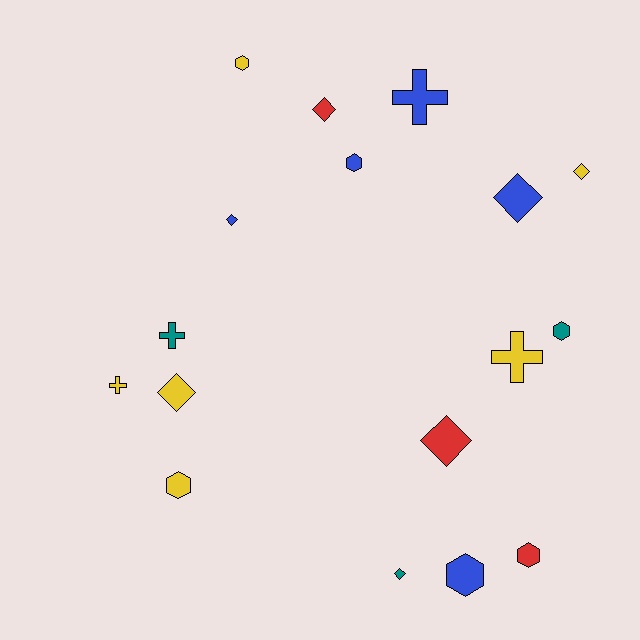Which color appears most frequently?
Yellow, with 6 objects.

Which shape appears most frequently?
Diamond, with 7 objects.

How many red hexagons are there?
There is 1 red hexagon.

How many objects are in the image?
There are 17 objects.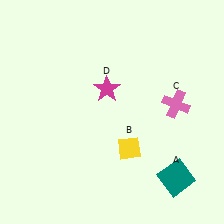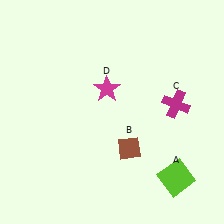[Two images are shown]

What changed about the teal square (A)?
In Image 1, A is teal. In Image 2, it changed to lime.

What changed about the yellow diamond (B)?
In Image 1, B is yellow. In Image 2, it changed to brown.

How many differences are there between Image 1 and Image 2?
There are 3 differences between the two images.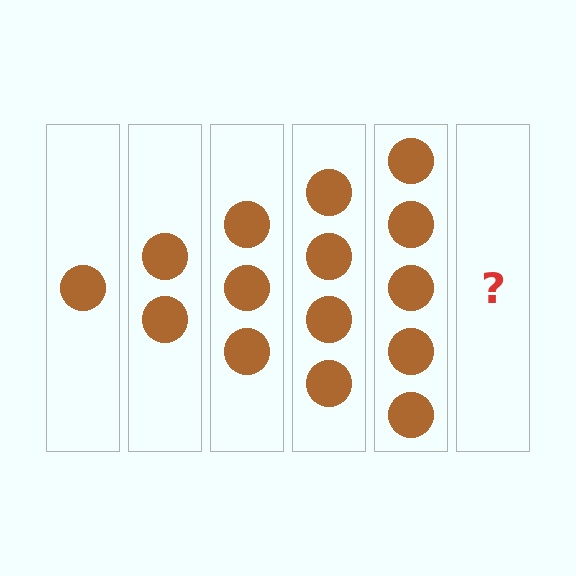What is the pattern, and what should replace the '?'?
The pattern is that each step adds one more circle. The '?' should be 6 circles.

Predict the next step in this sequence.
The next step is 6 circles.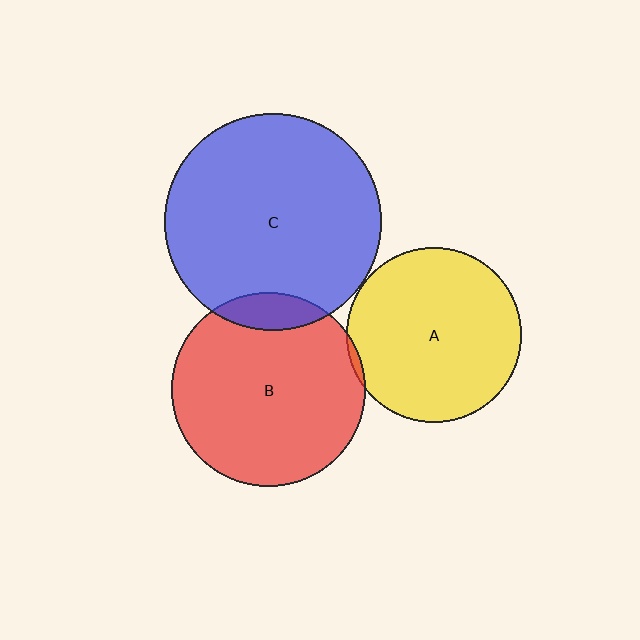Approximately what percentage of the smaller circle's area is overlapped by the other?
Approximately 10%.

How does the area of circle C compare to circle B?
Approximately 1.2 times.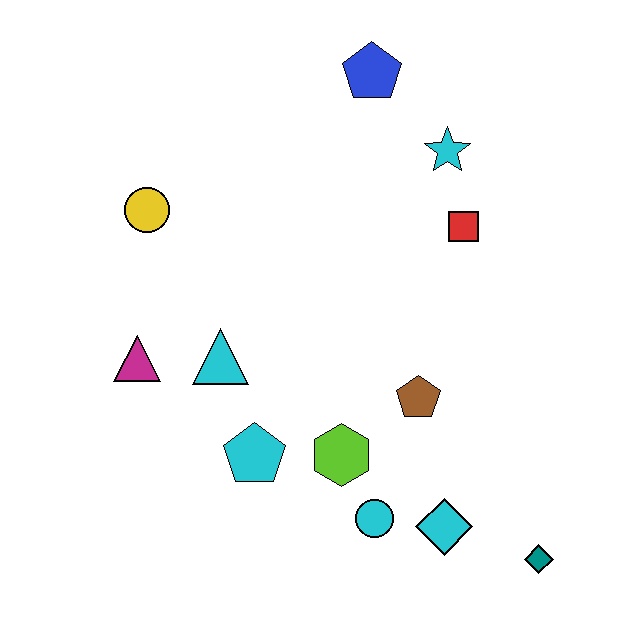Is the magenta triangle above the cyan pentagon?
Yes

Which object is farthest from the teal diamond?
The yellow circle is farthest from the teal diamond.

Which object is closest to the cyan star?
The red square is closest to the cyan star.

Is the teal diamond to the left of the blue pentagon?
No